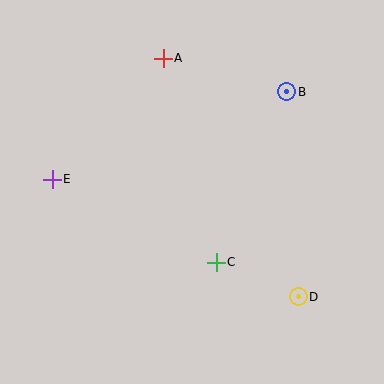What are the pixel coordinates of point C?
Point C is at (216, 262).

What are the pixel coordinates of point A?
Point A is at (163, 58).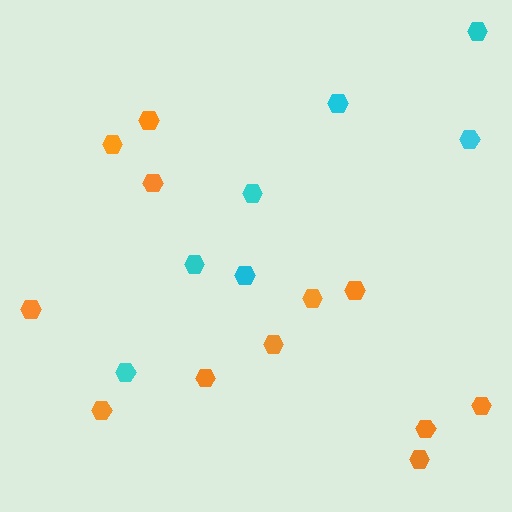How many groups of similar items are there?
There are 2 groups: one group of cyan hexagons (7) and one group of orange hexagons (12).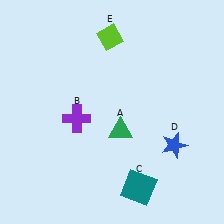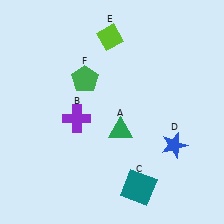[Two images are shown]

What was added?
A green pentagon (F) was added in Image 2.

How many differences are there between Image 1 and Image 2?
There is 1 difference between the two images.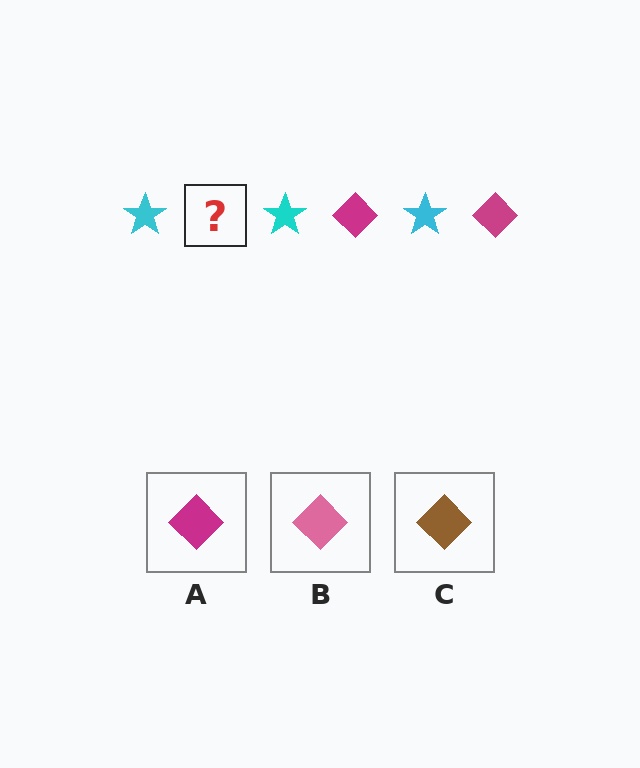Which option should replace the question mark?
Option A.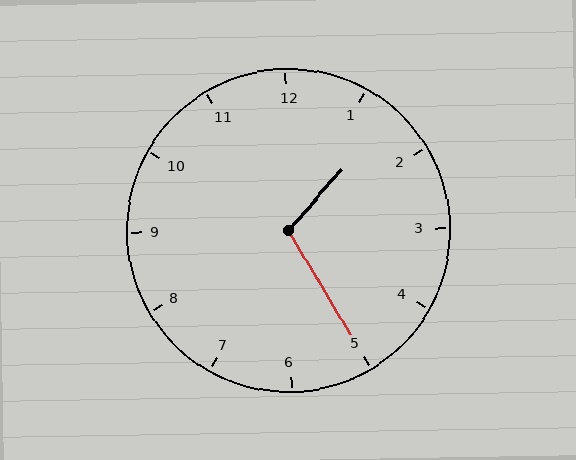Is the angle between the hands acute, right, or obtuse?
It is obtuse.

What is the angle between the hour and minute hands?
Approximately 108 degrees.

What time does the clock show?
1:25.